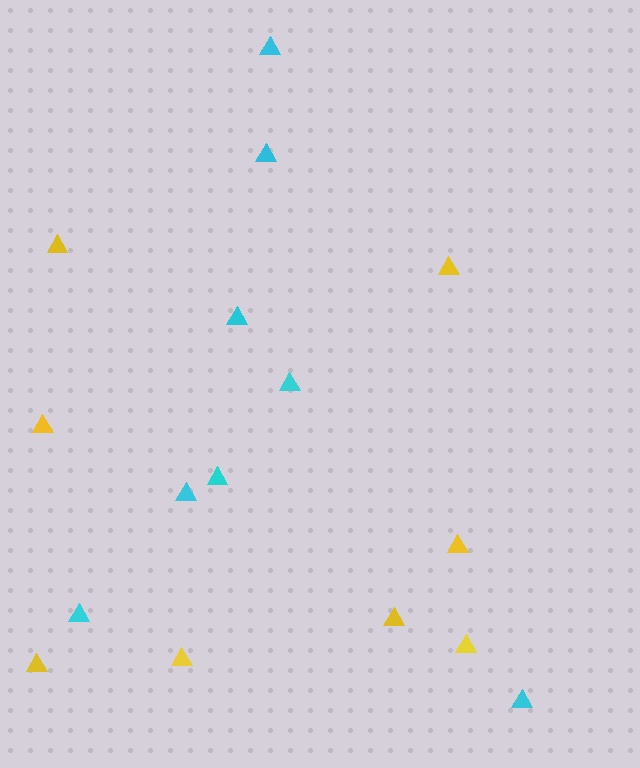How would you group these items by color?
There are 2 groups: one group of yellow triangles (8) and one group of cyan triangles (8).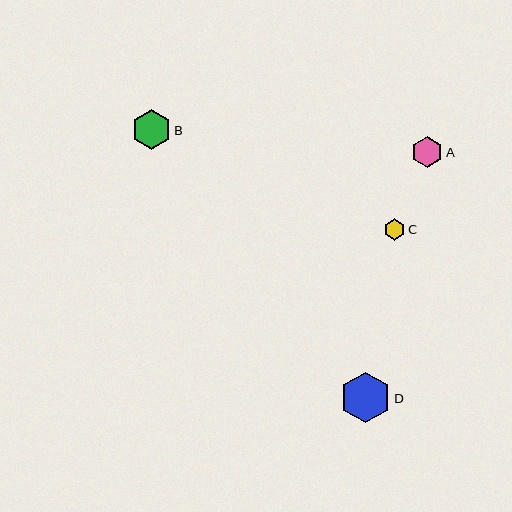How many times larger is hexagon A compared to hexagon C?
Hexagon A is approximately 1.4 times the size of hexagon C.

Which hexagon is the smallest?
Hexagon C is the smallest with a size of approximately 21 pixels.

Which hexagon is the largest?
Hexagon D is the largest with a size of approximately 51 pixels.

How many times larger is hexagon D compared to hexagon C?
Hexagon D is approximately 2.4 times the size of hexagon C.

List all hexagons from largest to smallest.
From largest to smallest: D, B, A, C.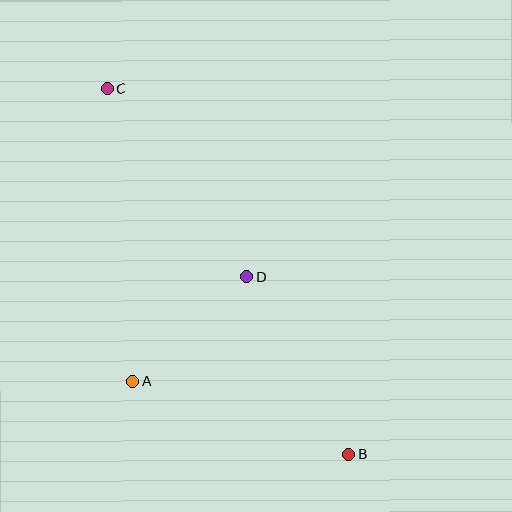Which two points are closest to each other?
Points A and D are closest to each other.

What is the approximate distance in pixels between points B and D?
The distance between B and D is approximately 204 pixels.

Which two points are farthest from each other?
Points B and C are farthest from each other.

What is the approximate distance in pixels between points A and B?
The distance between A and B is approximately 227 pixels.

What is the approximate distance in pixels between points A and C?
The distance between A and C is approximately 294 pixels.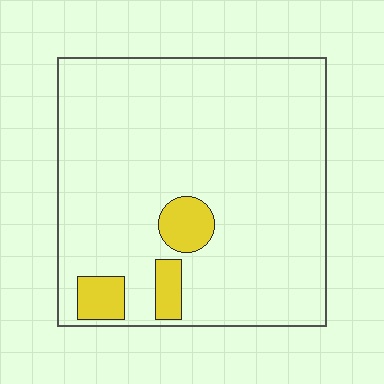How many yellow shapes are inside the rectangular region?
3.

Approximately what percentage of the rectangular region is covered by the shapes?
Approximately 10%.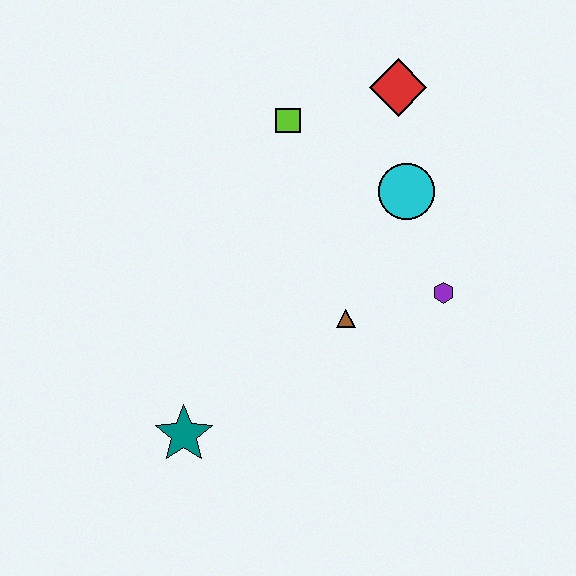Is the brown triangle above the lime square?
No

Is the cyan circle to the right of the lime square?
Yes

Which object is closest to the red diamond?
The cyan circle is closest to the red diamond.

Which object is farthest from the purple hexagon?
The teal star is farthest from the purple hexagon.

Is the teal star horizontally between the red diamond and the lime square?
No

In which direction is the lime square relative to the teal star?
The lime square is above the teal star.